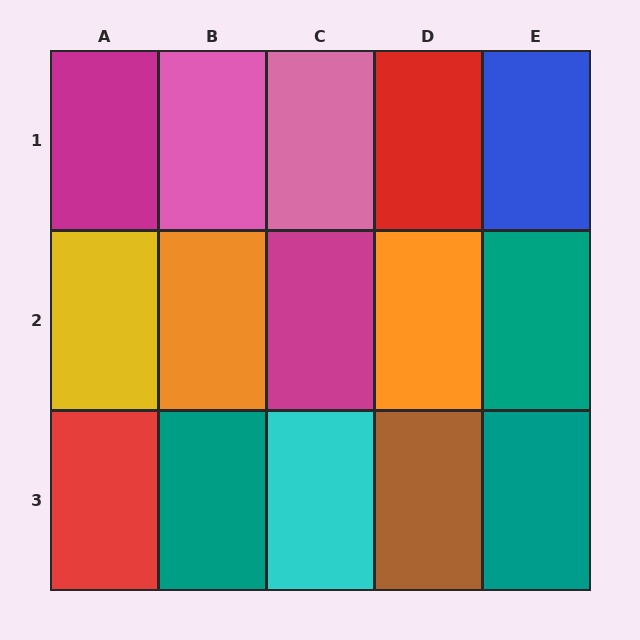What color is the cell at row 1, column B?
Pink.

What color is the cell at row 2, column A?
Yellow.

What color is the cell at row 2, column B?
Orange.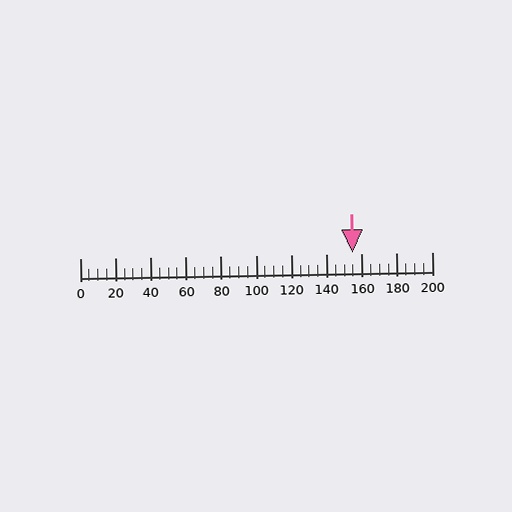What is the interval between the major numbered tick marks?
The major tick marks are spaced 20 units apart.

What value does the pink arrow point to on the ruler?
The pink arrow points to approximately 155.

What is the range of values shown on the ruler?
The ruler shows values from 0 to 200.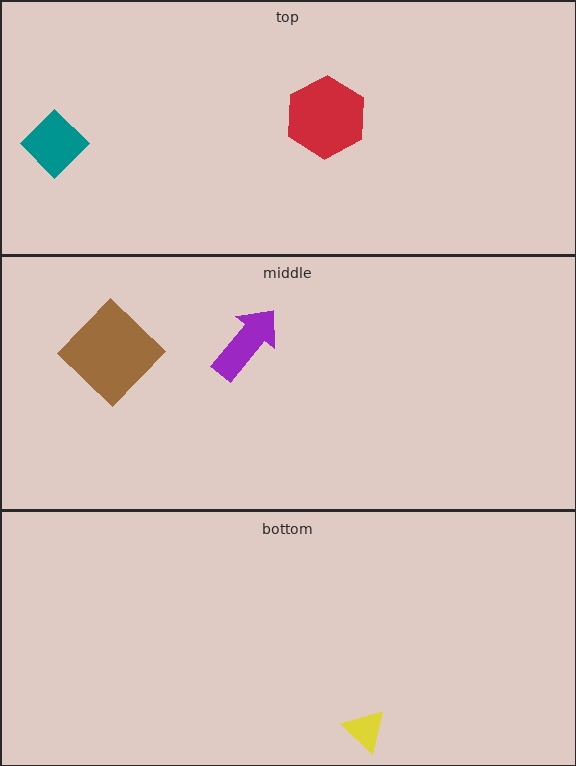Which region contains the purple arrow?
The middle region.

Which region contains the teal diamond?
The top region.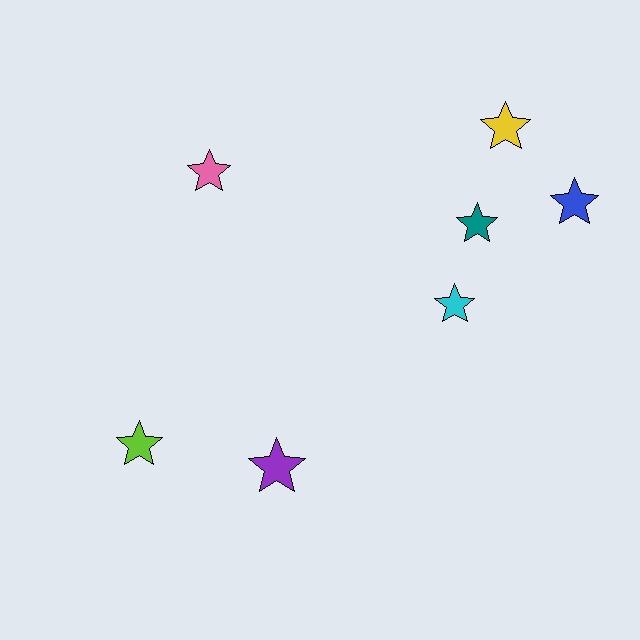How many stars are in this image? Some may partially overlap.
There are 7 stars.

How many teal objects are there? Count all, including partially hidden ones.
There is 1 teal object.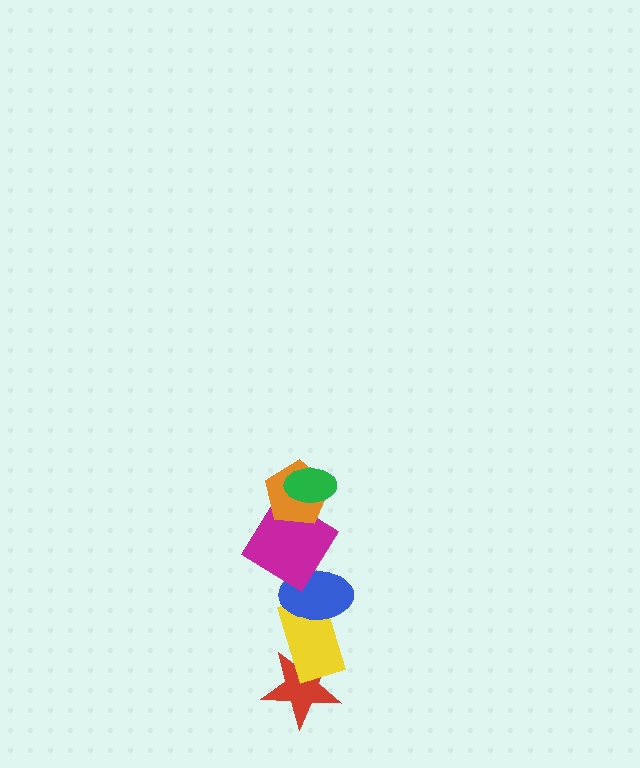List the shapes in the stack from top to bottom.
From top to bottom: the green ellipse, the orange pentagon, the magenta diamond, the blue ellipse, the yellow rectangle, the red star.